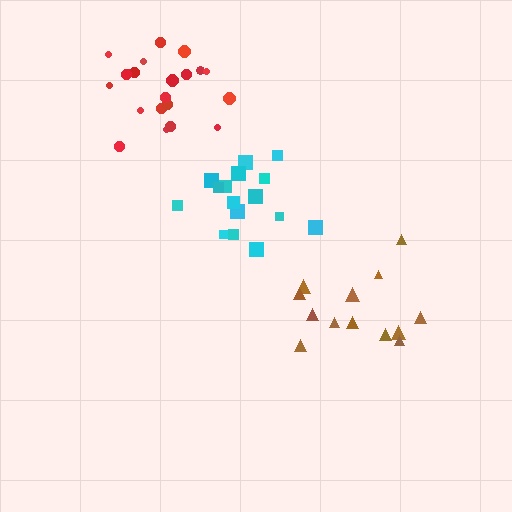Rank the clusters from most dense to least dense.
red, cyan, brown.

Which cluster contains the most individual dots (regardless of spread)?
Red (22).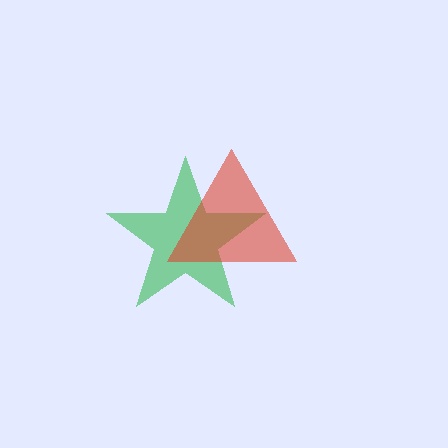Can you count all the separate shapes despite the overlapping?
Yes, there are 2 separate shapes.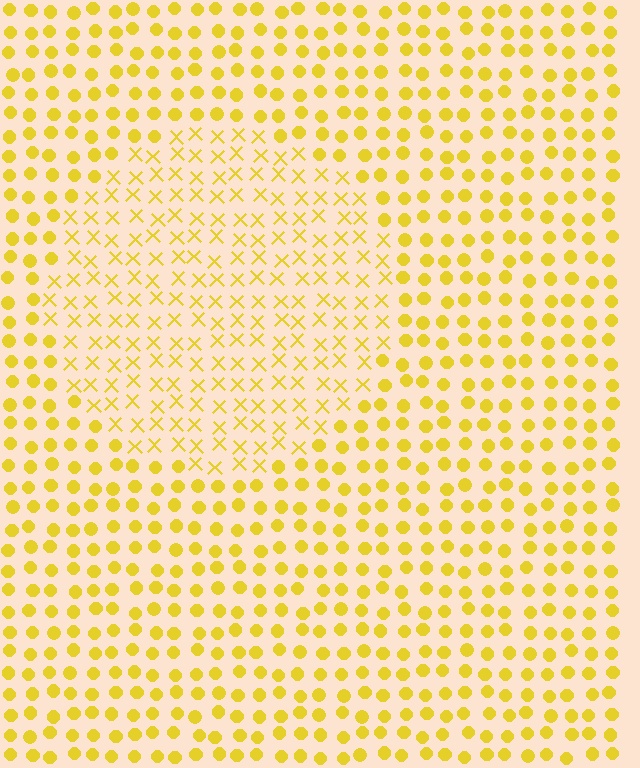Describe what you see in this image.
The image is filled with small yellow elements arranged in a uniform grid. A circle-shaped region contains X marks, while the surrounding area contains circles. The boundary is defined purely by the change in element shape.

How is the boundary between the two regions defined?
The boundary is defined by a change in element shape: X marks inside vs. circles outside. All elements share the same color and spacing.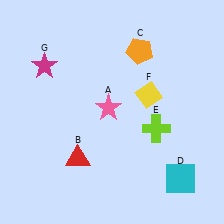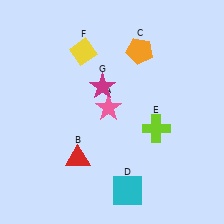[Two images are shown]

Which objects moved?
The objects that moved are: the cyan square (D), the yellow diamond (F), the magenta star (G).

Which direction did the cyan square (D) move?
The cyan square (D) moved left.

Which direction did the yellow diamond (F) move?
The yellow diamond (F) moved left.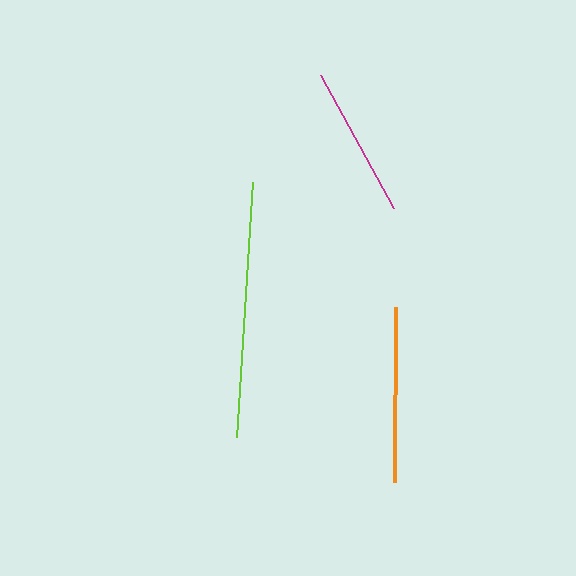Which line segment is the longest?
The lime line is the longest at approximately 256 pixels.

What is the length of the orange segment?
The orange segment is approximately 176 pixels long.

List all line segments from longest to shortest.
From longest to shortest: lime, orange, magenta.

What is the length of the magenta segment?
The magenta segment is approximately 152 pixels long.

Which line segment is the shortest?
The magenta line is the shortest at approximately 152 pixels.